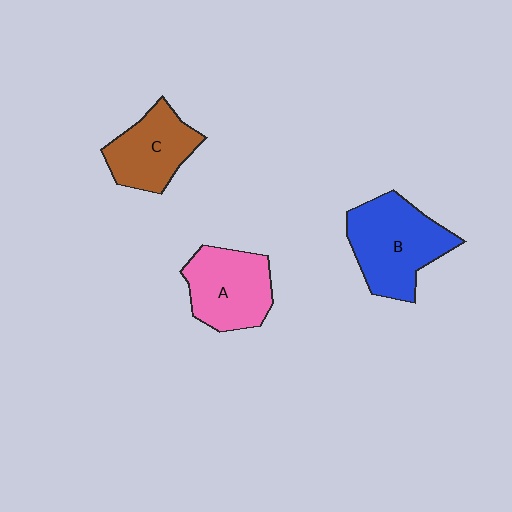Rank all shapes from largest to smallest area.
From largest to smallest: B (blue), A (pink), C (brown).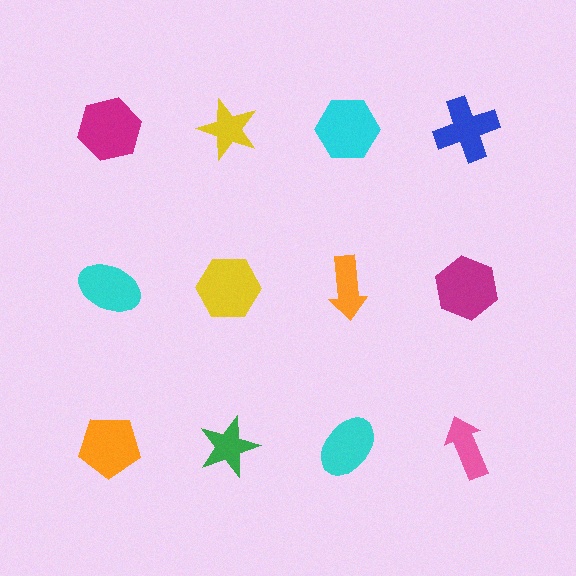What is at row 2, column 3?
An orange arrow.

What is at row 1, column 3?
A cyan hexagon.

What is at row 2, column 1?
A cyan ellipse.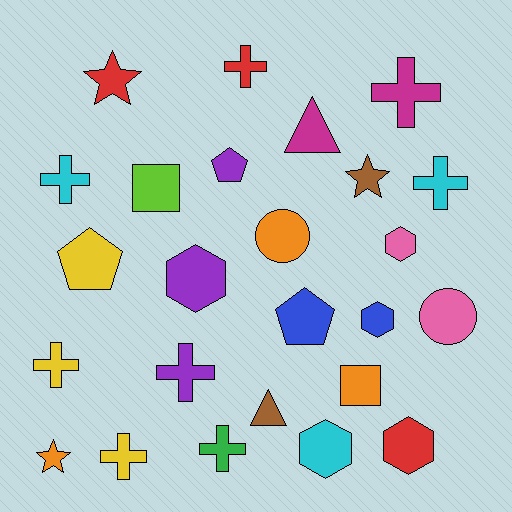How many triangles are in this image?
There are 2 triangles.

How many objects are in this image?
There are 25 objects.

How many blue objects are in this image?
There are 2 blue objects.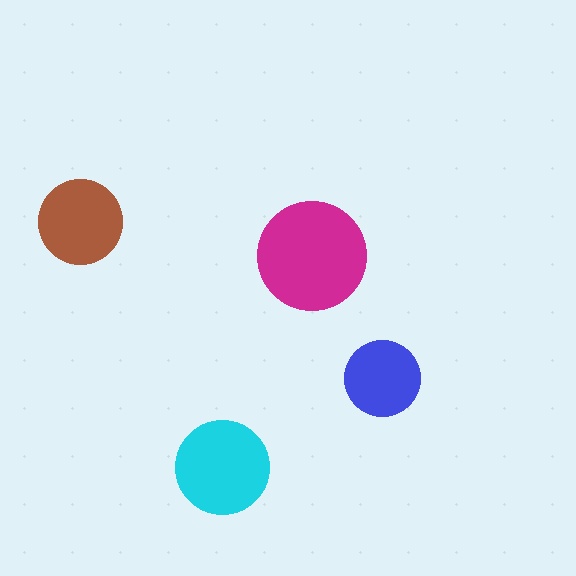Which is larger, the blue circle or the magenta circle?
The magenta one.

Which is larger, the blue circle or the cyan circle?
The cyan one.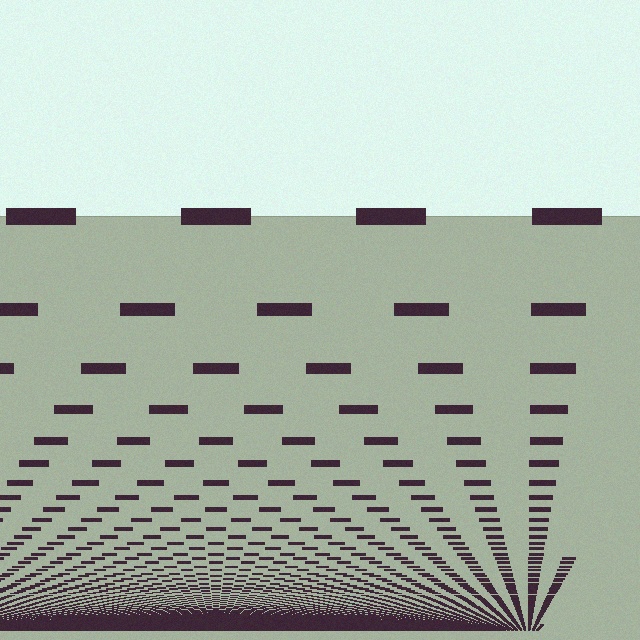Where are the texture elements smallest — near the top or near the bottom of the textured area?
Near the bottom.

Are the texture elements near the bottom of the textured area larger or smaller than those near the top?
Smaller. The gradient is inverted — elements near the bottom are smaller and denser.